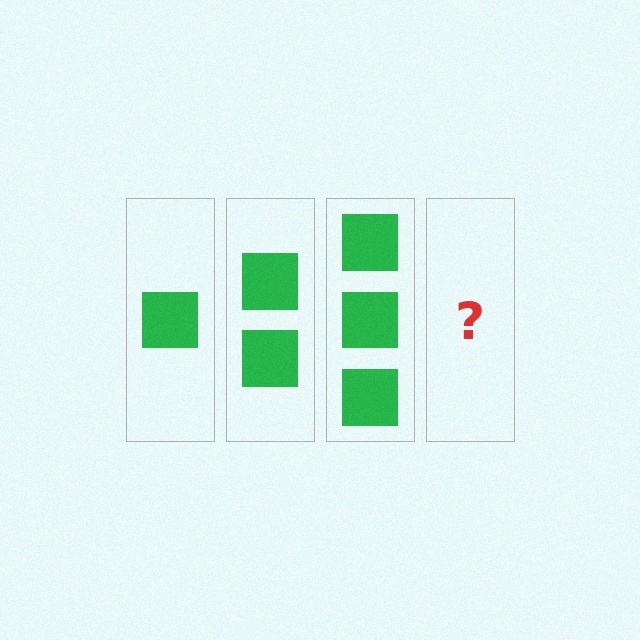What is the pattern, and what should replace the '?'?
The pattern is that each step adds one more square. The '?' should be 4 squares.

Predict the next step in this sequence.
The next step is 4 squares.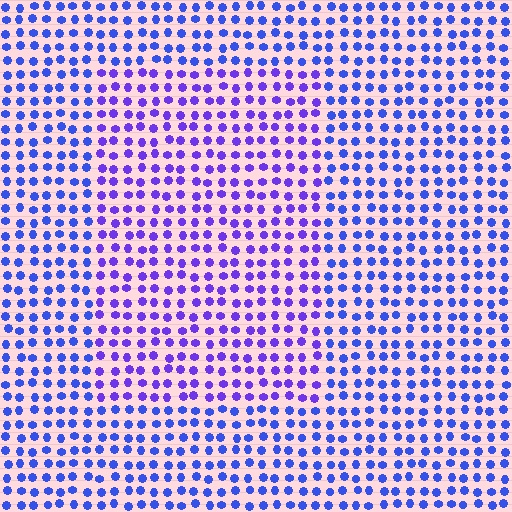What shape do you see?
I see a rectangle.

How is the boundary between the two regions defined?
The boundary is defined purely by a slight shift in hue (about 28 degrees). Spacing, size, and orientation are identical on both sides.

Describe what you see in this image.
The image is filled with small blue elements in a uniform arrangement. A rectangle-shaped region is visible where the elements are tinted to a slightly different hue, forming a subtle color boundary.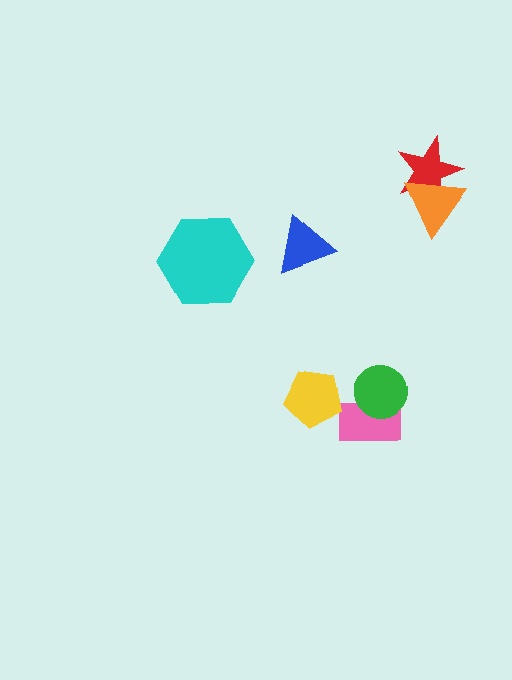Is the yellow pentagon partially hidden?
No, no other shape covers it.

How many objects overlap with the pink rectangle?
1 object overlaps with the pink rectangle.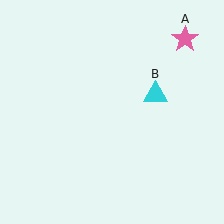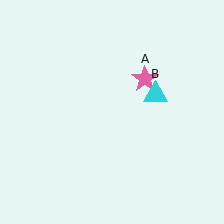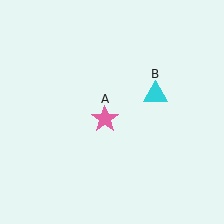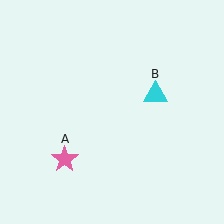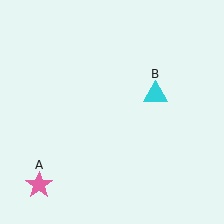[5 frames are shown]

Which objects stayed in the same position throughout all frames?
Cyan triangle (object B) remained stationary.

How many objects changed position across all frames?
1 object changed position: pink star (object A).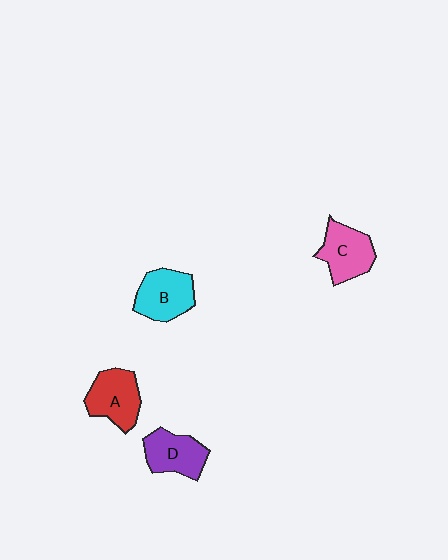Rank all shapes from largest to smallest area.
From largest to smallest: B (cyan), A (red), C (pink), D (purple).